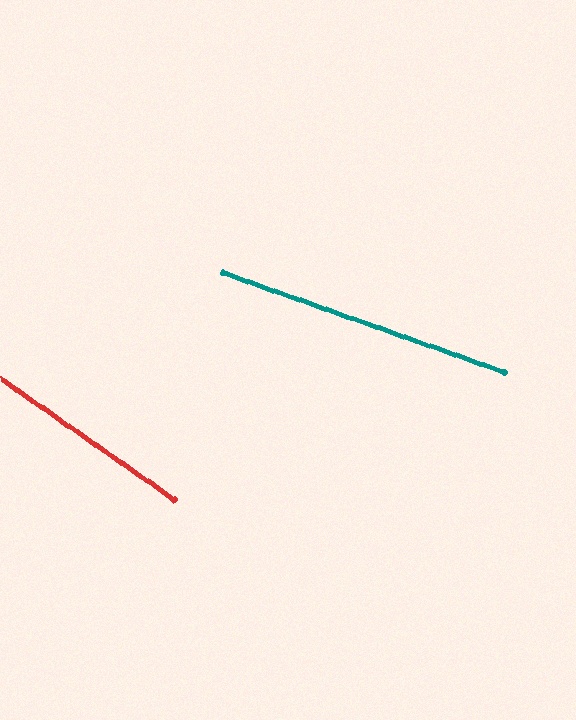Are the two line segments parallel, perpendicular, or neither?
Neither parallel nor perpendicular — they differ by about 15°.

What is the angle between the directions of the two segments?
Approximately 15 degrees.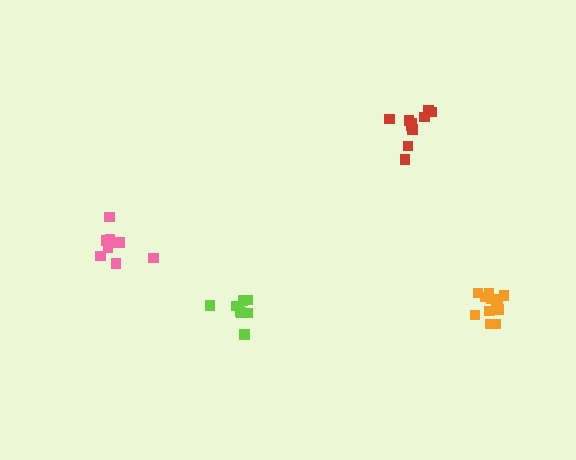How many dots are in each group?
Group 1: 10 dots, Group 2: 9 dots, Group 3: 9 dots, Group 4: 14 dots (42 total).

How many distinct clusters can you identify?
There are 4 distinct clusters.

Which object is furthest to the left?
The pink cluster is leftmost.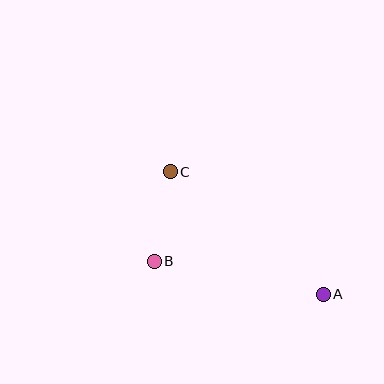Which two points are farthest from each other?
Points A and C are farthest from each other.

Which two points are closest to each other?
Points B and C are closest to each other.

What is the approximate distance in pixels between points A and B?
The distance between A and B is approximately 172 pixels.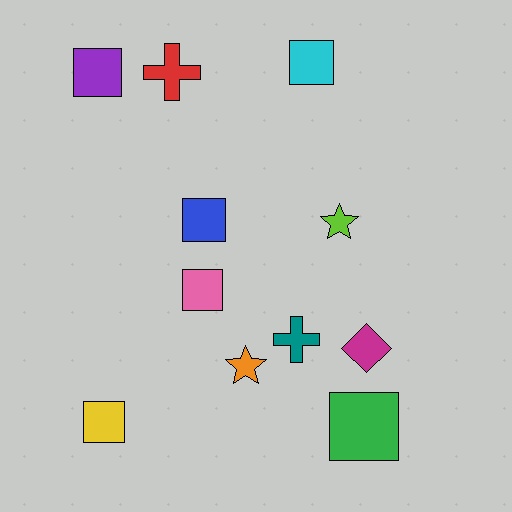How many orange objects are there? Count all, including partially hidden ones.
There is 1 orange object.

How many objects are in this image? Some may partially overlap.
There are 11 objects.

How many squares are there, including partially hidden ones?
There are 6 squares.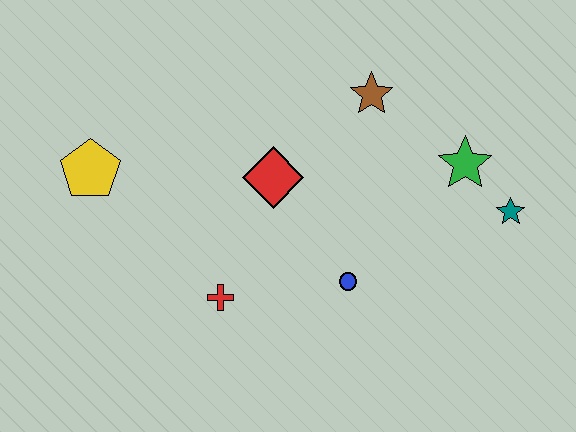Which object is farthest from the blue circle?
The yellow pentagon is farthest from the blue circle.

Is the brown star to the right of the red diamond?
Yes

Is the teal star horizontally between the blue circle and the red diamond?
No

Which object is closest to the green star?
The teal star is closest to the green star.